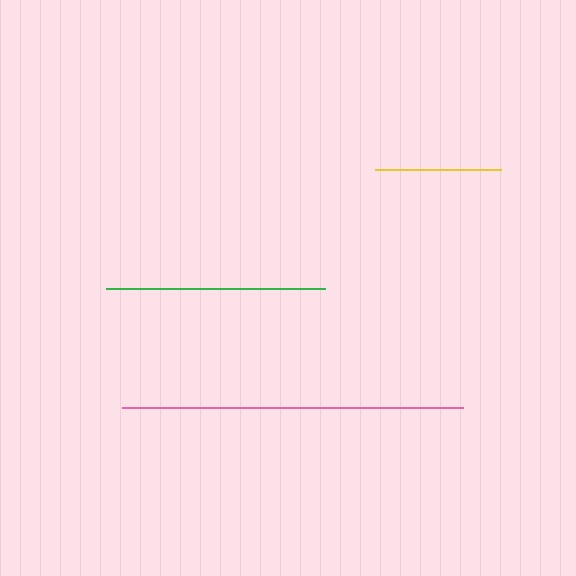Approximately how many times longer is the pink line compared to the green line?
The pink line is approximately 1.6 times the length of the green line.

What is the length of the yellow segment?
The yellow segment is approximately 126 pixels long.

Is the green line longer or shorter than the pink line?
The pink line is longer than the green line.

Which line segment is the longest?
The pink line is the longest at approximately 341 pixels.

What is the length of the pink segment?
The pink segment is approximately 341 pixels long.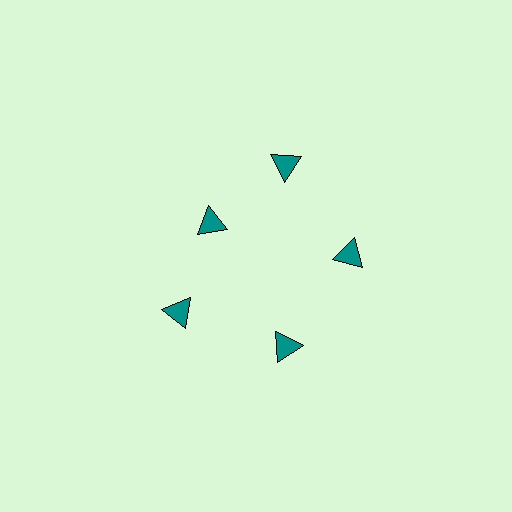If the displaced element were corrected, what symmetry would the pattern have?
It would have 5-fold rotational symmetry — the pattern would map onto itself every 72 degrees.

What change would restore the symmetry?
The symmetry would be restored by moving it outward, back onto the ring so that all 5 triangles sit at equal angles and equal distance from the center.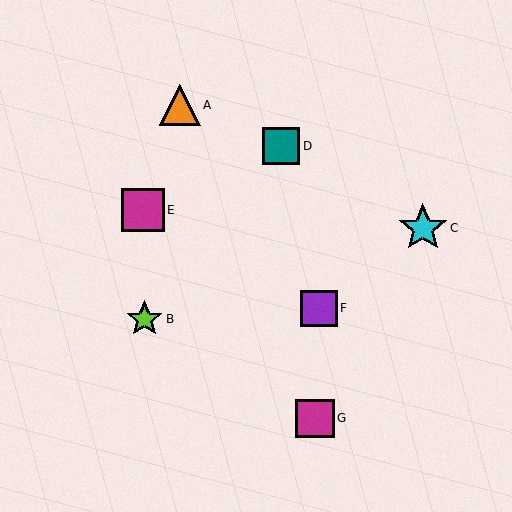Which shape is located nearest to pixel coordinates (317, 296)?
The purple square (labeled F) at (319, 308) is nearest to that location.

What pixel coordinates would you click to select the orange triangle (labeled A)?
Click at (180, 105) to select the orange triangle A.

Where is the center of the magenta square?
The center of the magenta square is at (143, 210).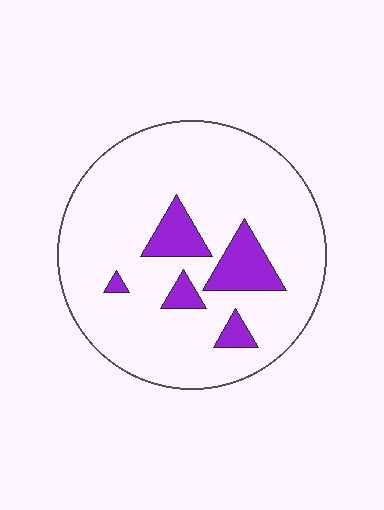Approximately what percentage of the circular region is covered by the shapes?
Approximately 15%.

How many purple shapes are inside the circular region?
5.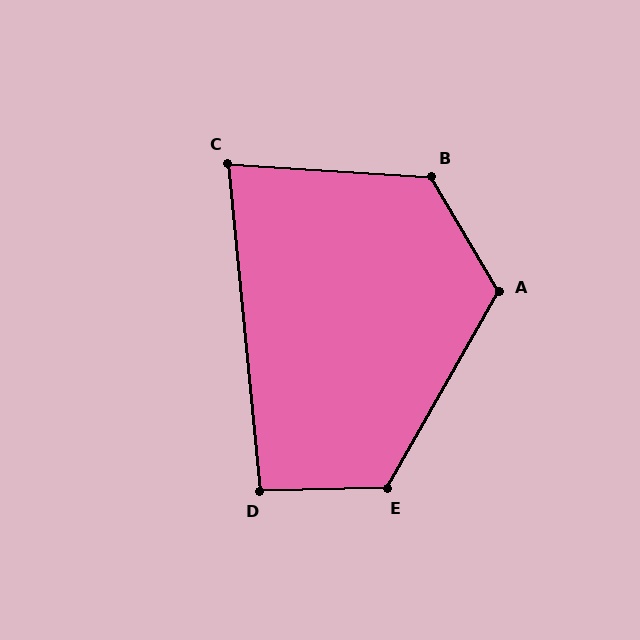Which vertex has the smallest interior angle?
C, at approximately 81 degrees.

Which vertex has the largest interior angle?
B, at approximately 124 degrees.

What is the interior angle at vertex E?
Approximately 121 degrees (obtuse).